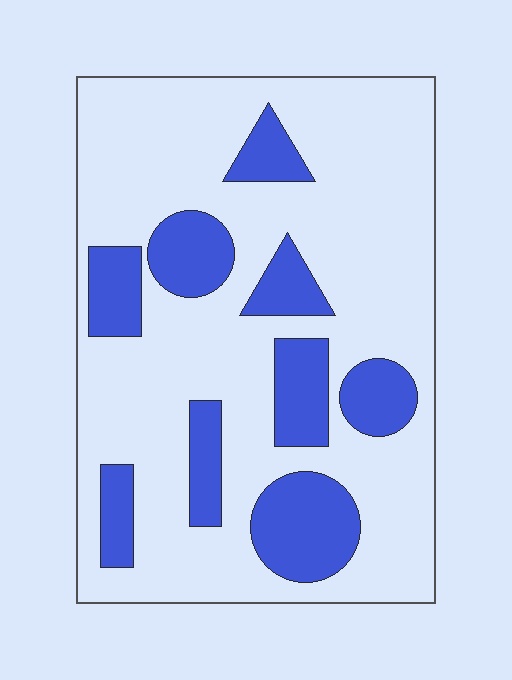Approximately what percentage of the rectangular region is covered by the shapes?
Approximately 25%.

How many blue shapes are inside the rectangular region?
9.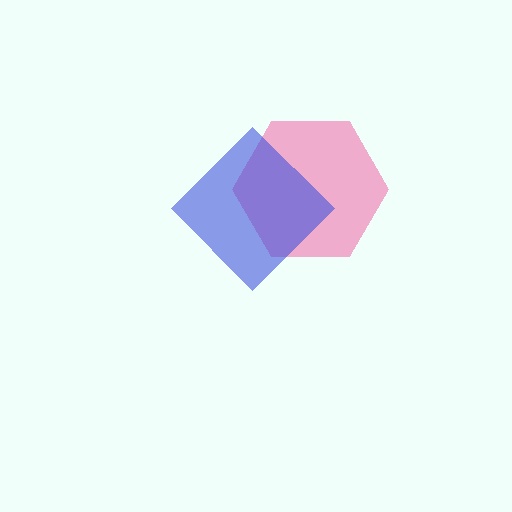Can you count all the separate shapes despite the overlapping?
Yes, there are 2 separate shapes.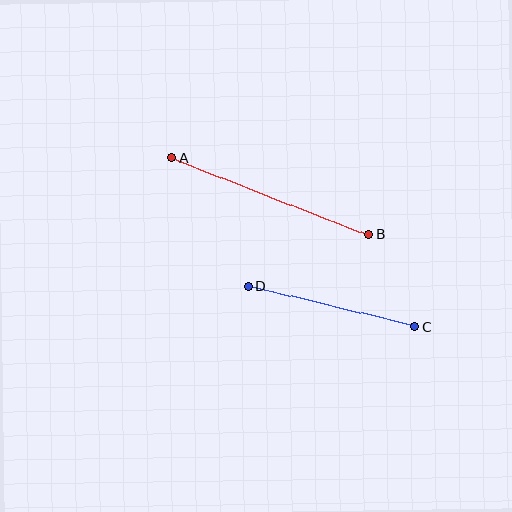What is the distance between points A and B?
The distance is approximately 212 pixels.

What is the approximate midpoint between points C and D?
The midpoint is at approximately (332, 306) pixels.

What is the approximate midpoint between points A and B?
The midpoint is at approximately (270, 196) pixels.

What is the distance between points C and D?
The distance is approximately 171 pixels.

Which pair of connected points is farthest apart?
Points A and B are farthest apart.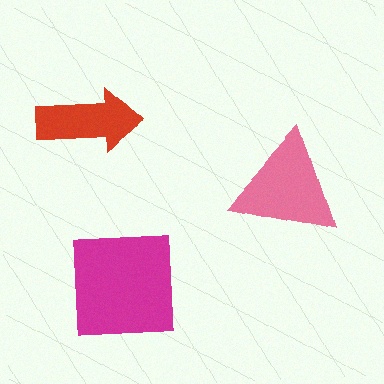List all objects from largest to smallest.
The magenta square, the pink triangle, the red arrow.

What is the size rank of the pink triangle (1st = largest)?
2nd.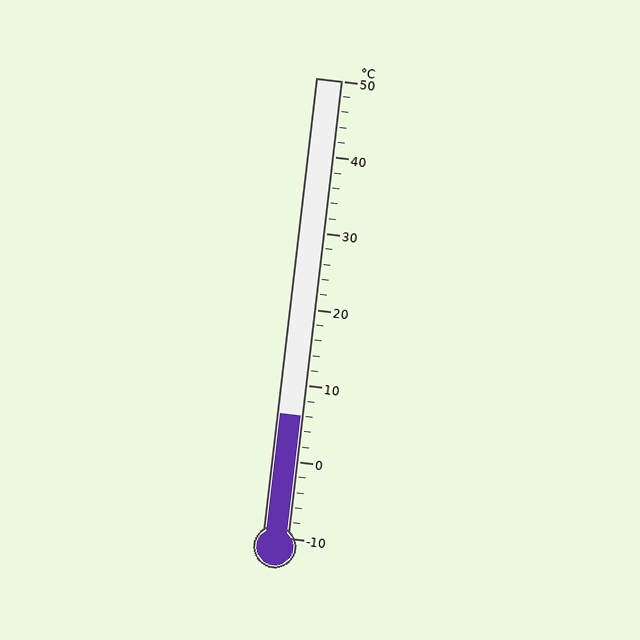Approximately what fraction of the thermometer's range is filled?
The thermometer is filled to approximately 25% of its range.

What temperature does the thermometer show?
The thermometer shows approximately 6°C.